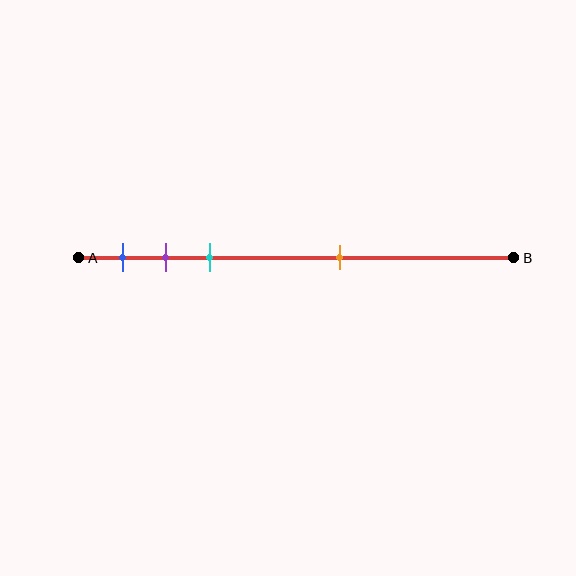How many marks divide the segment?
There are 4 marks dividing the segment.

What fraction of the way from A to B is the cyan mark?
The cyan mark is approximately 30% (0.3) of the way from A to B.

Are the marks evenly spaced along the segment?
No, the marks are not evenly spaced.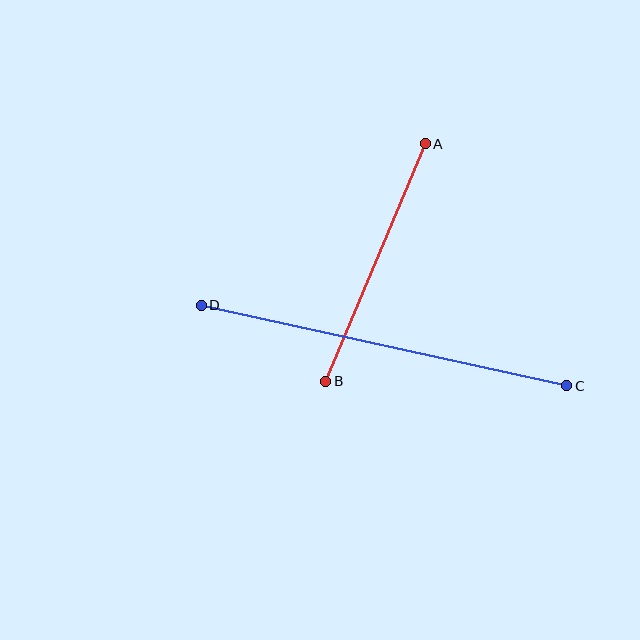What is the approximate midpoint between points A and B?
The midpoint is at approximately (375, 262) pixels.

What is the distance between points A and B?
The distance is approximately 258 pixels.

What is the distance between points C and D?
The distance is approximately 374 pixels.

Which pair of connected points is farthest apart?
Points C and D are farthest apart.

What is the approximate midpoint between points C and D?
The midpoint is at approximately (384, 346) pixels.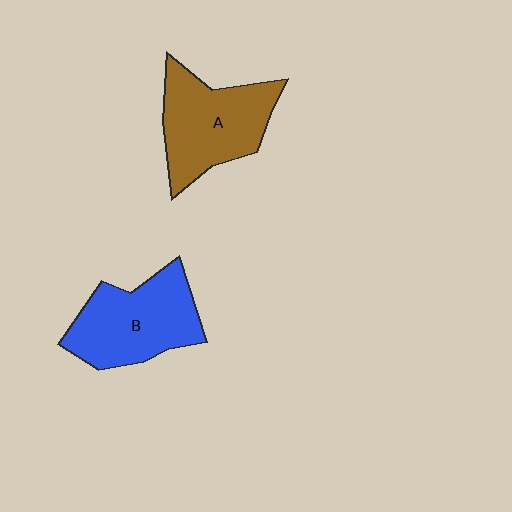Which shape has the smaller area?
Shape A (brown).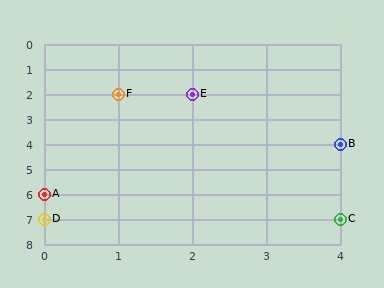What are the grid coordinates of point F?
Point F is at grid coordinates (1, 2).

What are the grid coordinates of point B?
Point B is at grid coordinates (4, 4).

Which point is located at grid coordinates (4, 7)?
Point C is at (4, 7).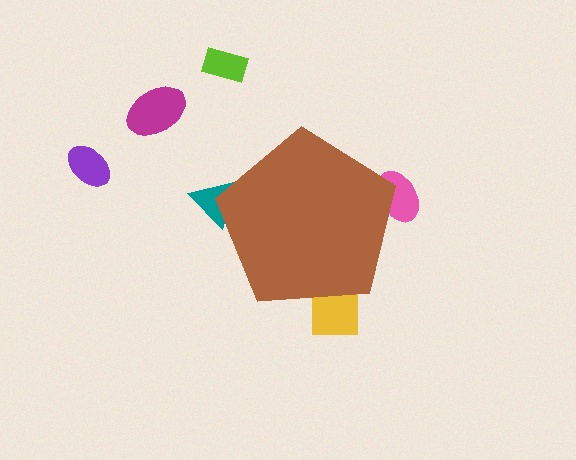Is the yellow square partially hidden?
Yes, the yellow square is partially hidden behind the brown pentagon.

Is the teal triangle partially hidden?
Yes, the teal triangle is partially hidden behind the brown pentagon.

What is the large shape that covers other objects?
A brown pentagon.